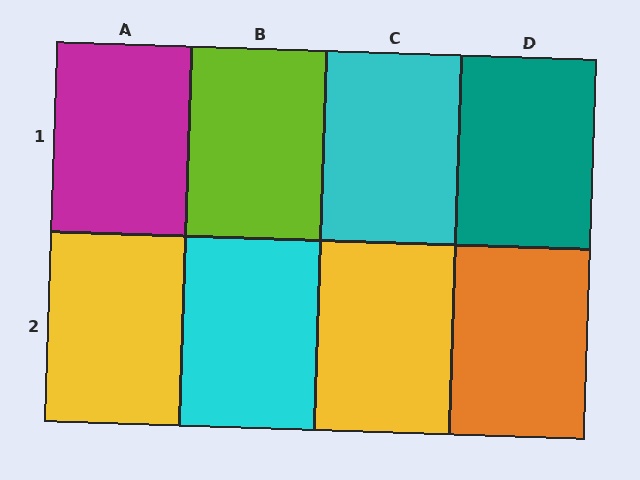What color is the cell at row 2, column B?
Cyan.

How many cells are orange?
1 cell is orange.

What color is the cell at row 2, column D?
Orange.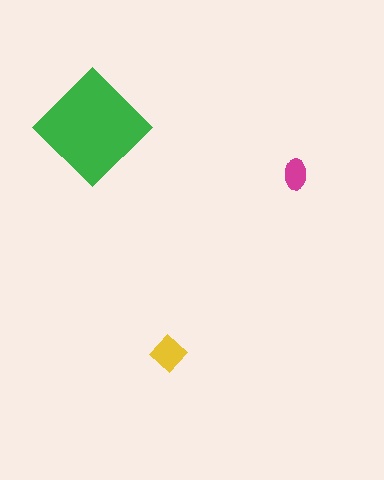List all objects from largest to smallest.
The green diamond, the yellow diamond, the magenta ellipse.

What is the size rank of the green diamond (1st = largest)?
1st.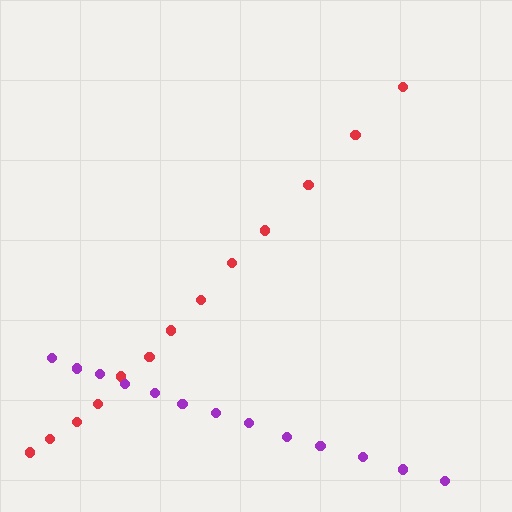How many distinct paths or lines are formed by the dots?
There are 2 distinct paths.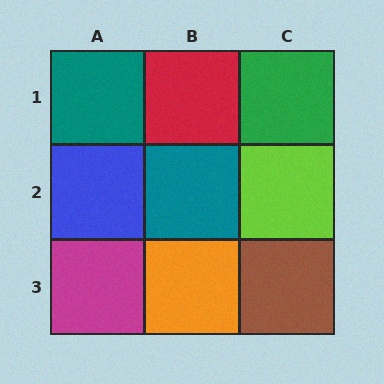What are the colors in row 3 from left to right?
Magenta, orange, brown.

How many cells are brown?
1 cell is brown.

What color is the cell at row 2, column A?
Blue.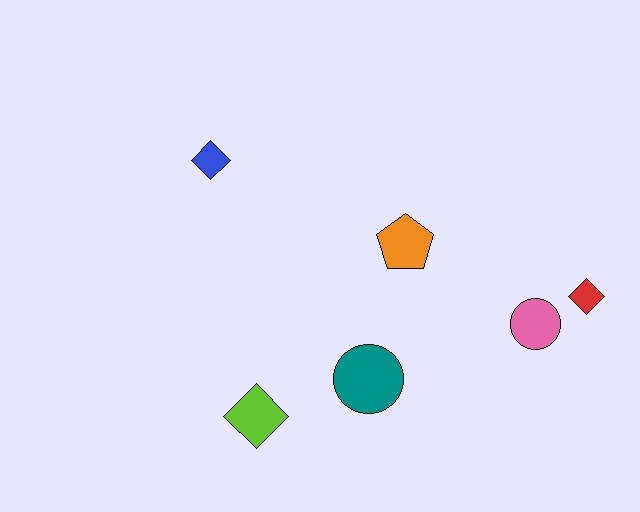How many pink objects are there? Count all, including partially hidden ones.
There is 1 pink object.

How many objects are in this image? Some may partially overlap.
There are 6 objects.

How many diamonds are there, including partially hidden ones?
There are 3 diamonds.